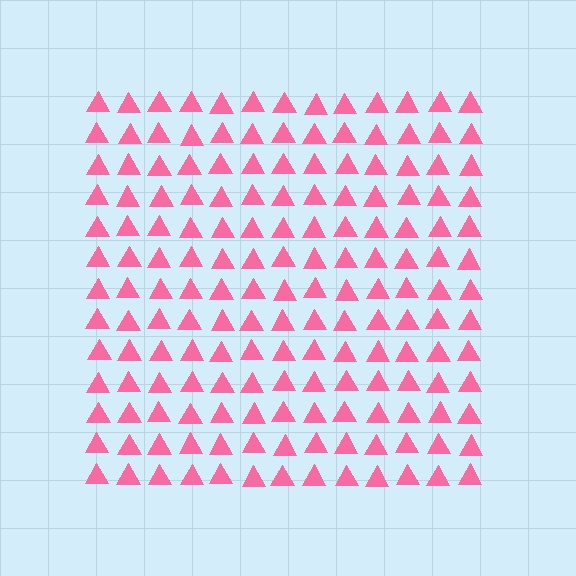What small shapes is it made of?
It is made of small triangles.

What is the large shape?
The large shape is a square.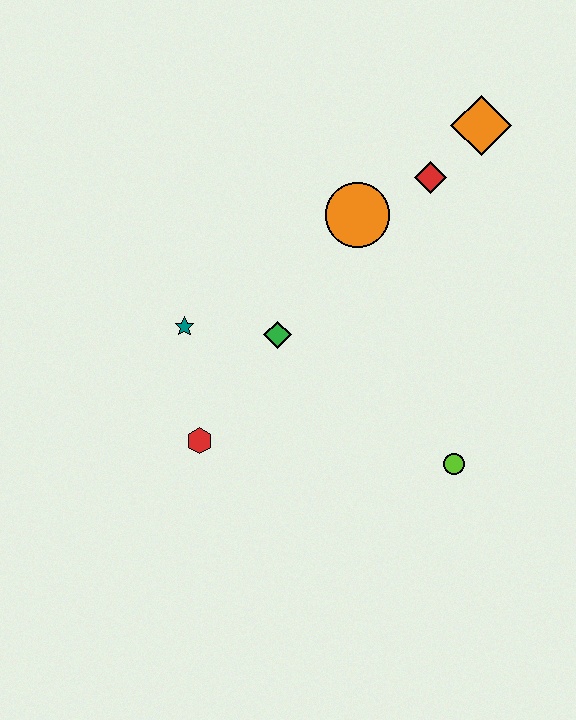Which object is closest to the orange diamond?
The red diamond is closest to the orange diamond.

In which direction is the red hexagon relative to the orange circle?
The red hexagon is below the orange circle.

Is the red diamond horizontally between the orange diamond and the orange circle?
Yes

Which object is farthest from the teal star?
The orange diamond is farthest from the teal star.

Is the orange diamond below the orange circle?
No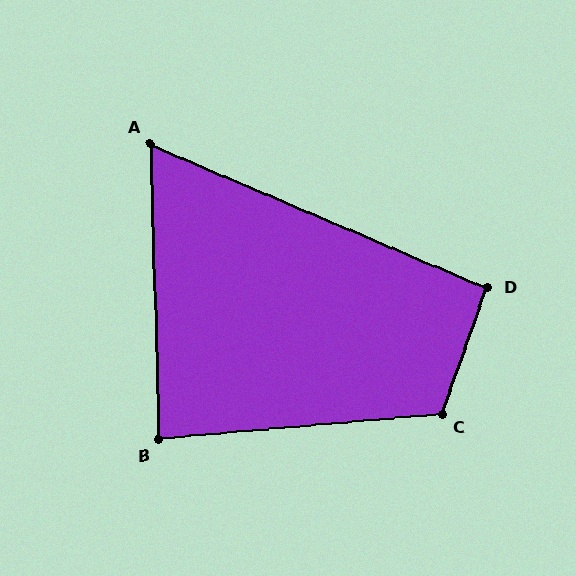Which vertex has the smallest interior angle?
A, at approximately 65 degrees.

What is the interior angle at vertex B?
Approximately 87 degrees (approximately right).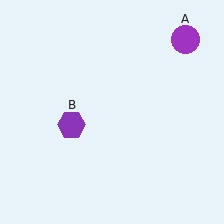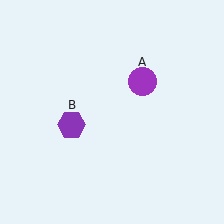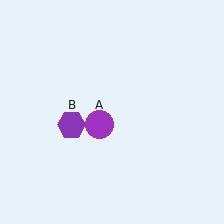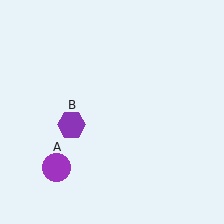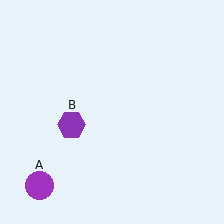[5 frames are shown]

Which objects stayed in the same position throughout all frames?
Purple hexagon (object B) remained stationary.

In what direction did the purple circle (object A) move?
The purple circle (object A) moved down and to the left.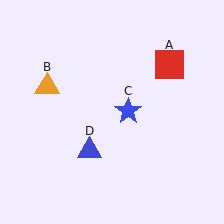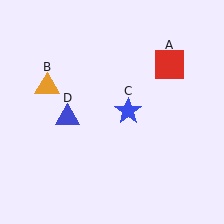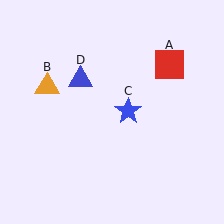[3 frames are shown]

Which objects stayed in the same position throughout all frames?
Red square (object A) and orange triangle (object B) and blue star (object C) remained stationary.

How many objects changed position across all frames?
1 object changed position: blue triangle (object D).